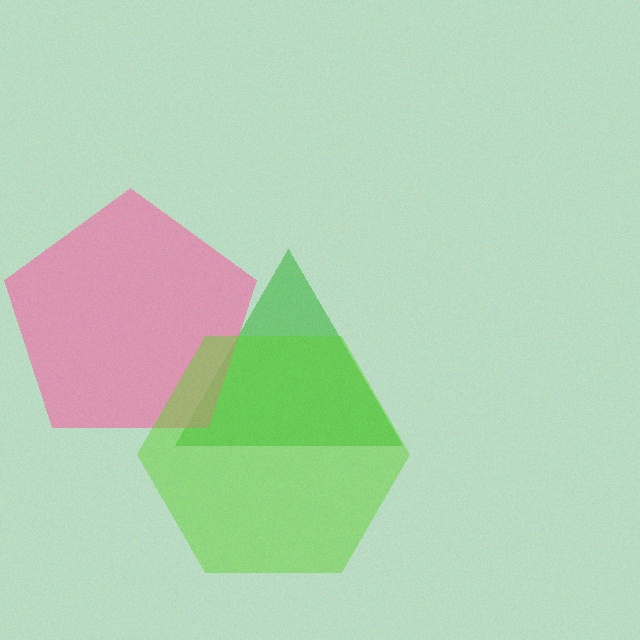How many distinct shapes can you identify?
There are 3 distinct shapes: a green triangle, a pink pentagon, a lime hexagon.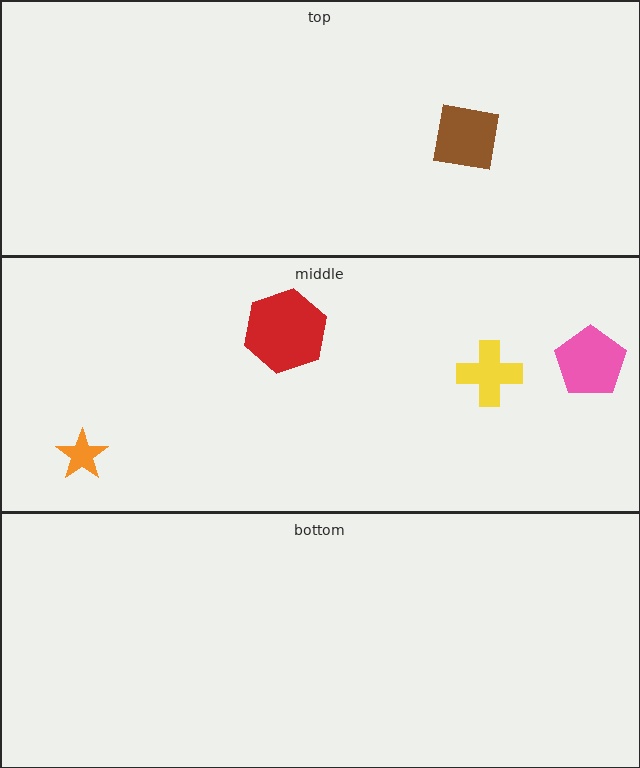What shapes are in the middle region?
The yellow cross, the orange star, the pink pentagon, the red hexagon.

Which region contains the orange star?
The middle region.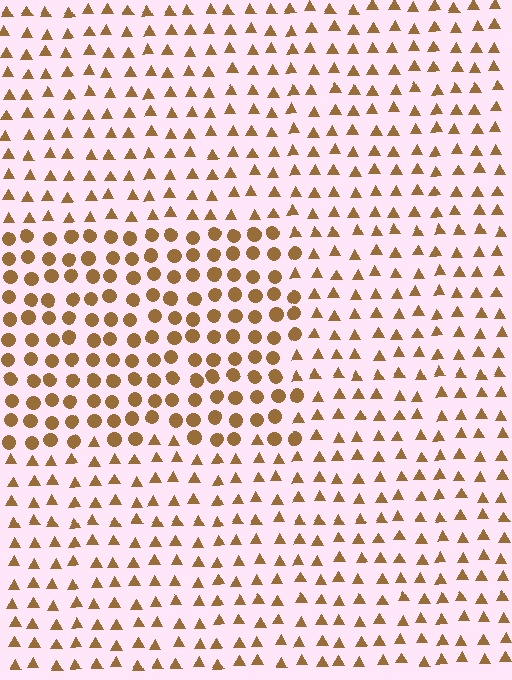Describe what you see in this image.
The image is filled with small brown elements arranged in a uniform grid. A rectangle-shaped region contains circles, while the surrounding area contains triangles. The boundary is defined purely by the change in element shape.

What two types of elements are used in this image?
The image uses circles inside the rectangle region and triangles outside it.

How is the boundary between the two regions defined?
The boundary is defined by a change in element shape: circles inside vs. triangles outside. All elements share the same color and spacing.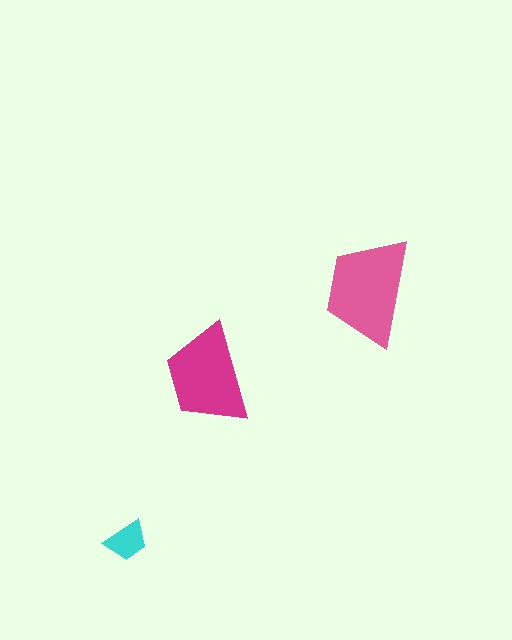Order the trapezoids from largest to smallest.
the pink one, the magenta one, the cyan one.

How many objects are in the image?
There are 3 objects in the image.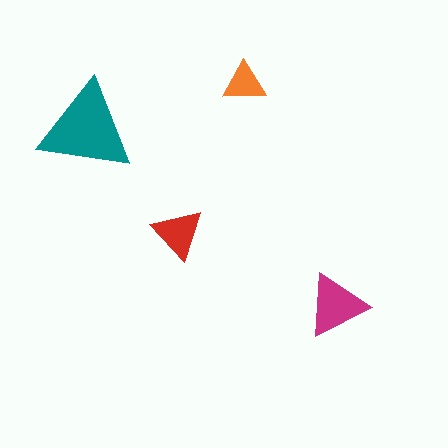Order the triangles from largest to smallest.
the teal one, the magenta one, the red one, the orange one.